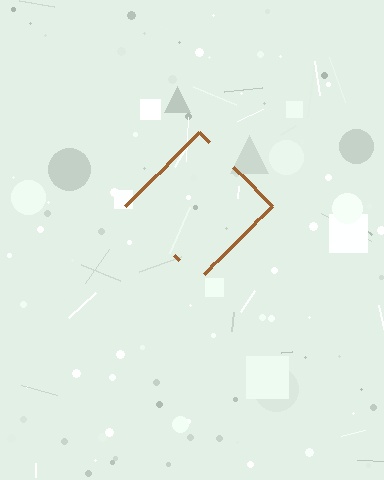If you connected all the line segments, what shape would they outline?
They would outline a diamond.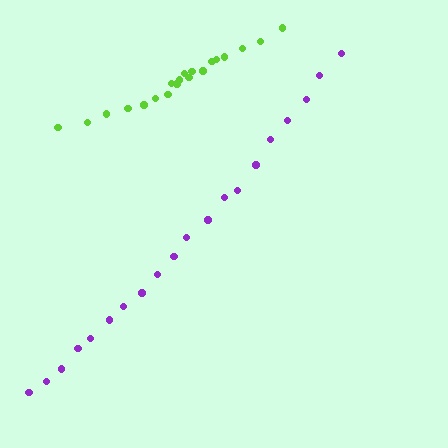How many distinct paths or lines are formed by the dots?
There are 2 distinct paths.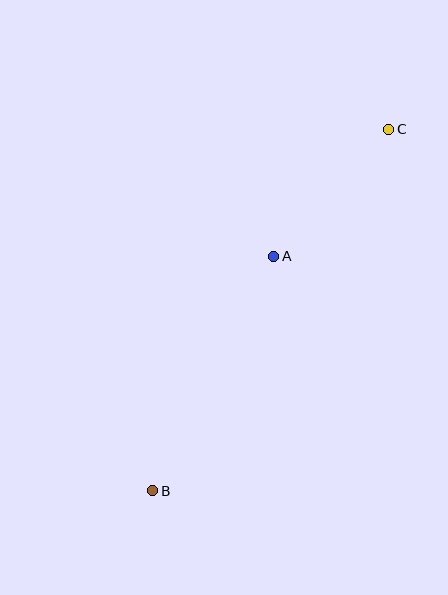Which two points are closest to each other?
Points A and C are closest to each other.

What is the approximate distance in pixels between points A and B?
The distance between A and B is approximately 264 pixels.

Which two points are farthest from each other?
Points B and C are farthest from each other.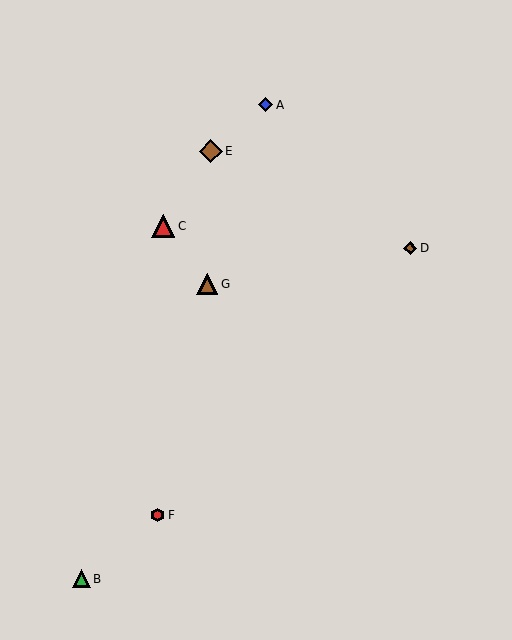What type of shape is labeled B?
Shape B is a green triangle.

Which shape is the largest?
The brown diamond (labeled E) is the largest.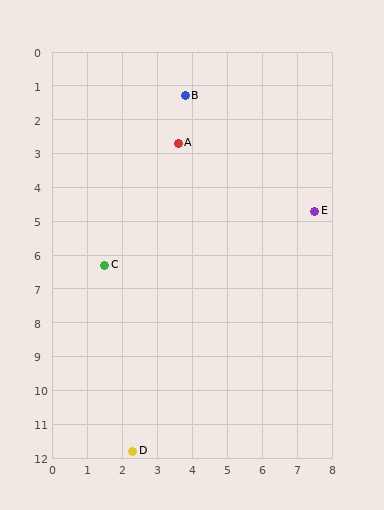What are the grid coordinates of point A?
Point A is at approximately (3.6, 2.7).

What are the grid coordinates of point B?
Point B is at approximately (3.8, 1.3).